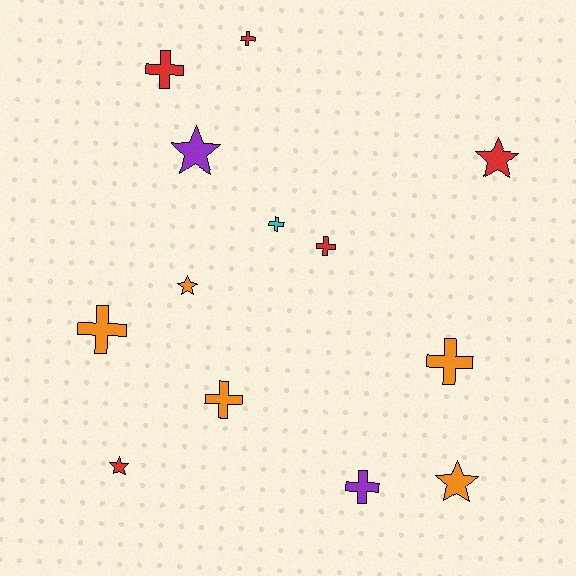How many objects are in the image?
There are 13 objects.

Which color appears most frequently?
Red, with 5 objects.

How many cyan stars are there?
There are no cyan stars.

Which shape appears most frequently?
Cross, with 8 objects.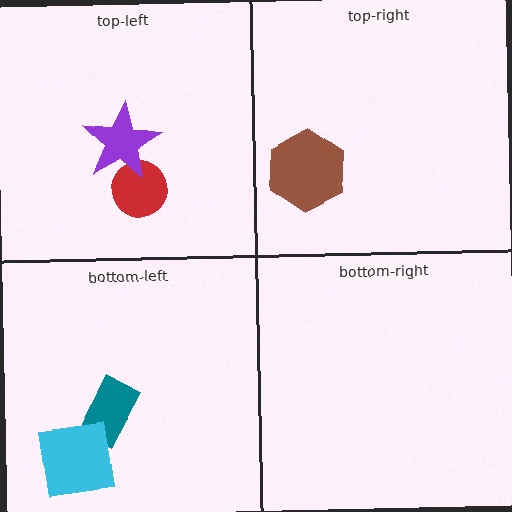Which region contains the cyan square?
The bottom-left region.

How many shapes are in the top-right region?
1.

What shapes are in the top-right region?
The brown hexagon.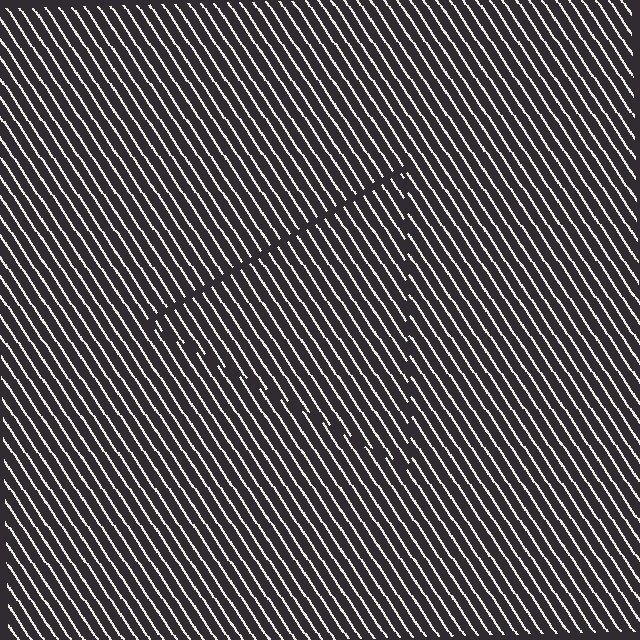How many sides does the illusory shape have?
3 sides — the line-ends trace a triangle.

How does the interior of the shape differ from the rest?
The interior of the shape contains the same grating, shifted by half a period — the contour is defined by the phase discontinuity where line-ends from the inner and outer gratings abut.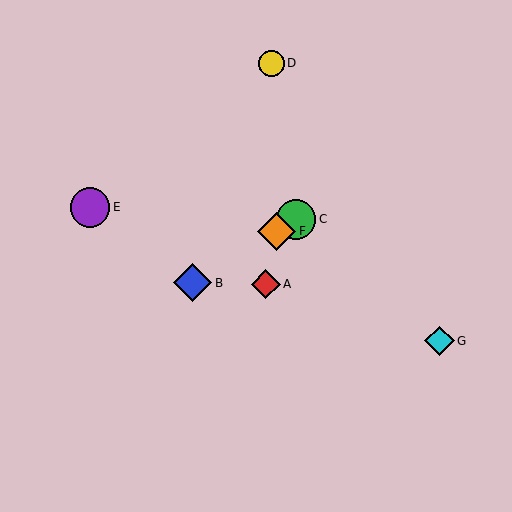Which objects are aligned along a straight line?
Objects B, C, F are aligned along a straight line.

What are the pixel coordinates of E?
Object E is at (90, 207).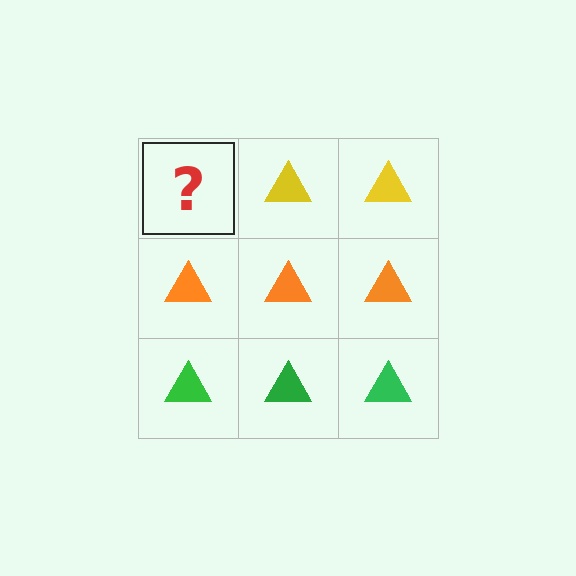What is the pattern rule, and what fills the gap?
The rule is that each row has a consistent color. The gap should be filled with a yellow triangle.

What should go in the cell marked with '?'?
The missing cell should contain a yellow triangle.